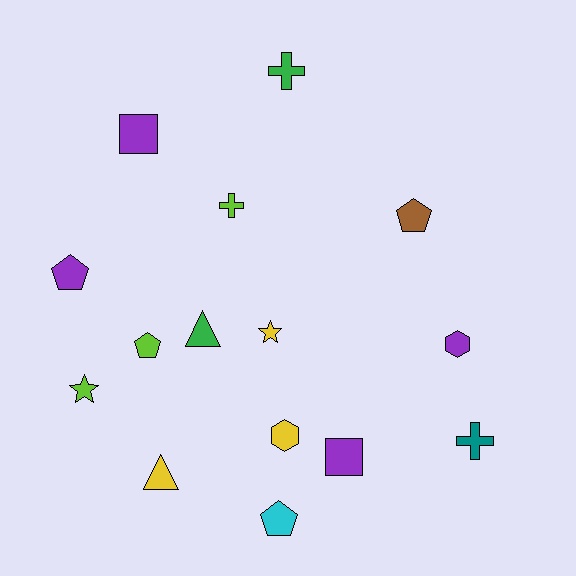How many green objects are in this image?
There are 2 green objects.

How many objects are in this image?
There are 15 objects.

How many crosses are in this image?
There are 3 crosses.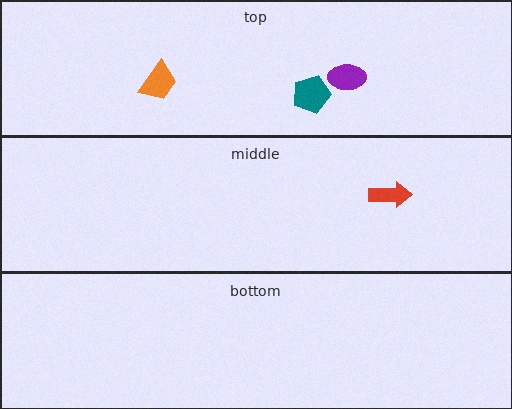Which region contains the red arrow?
The middle region.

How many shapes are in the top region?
3.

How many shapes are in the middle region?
1.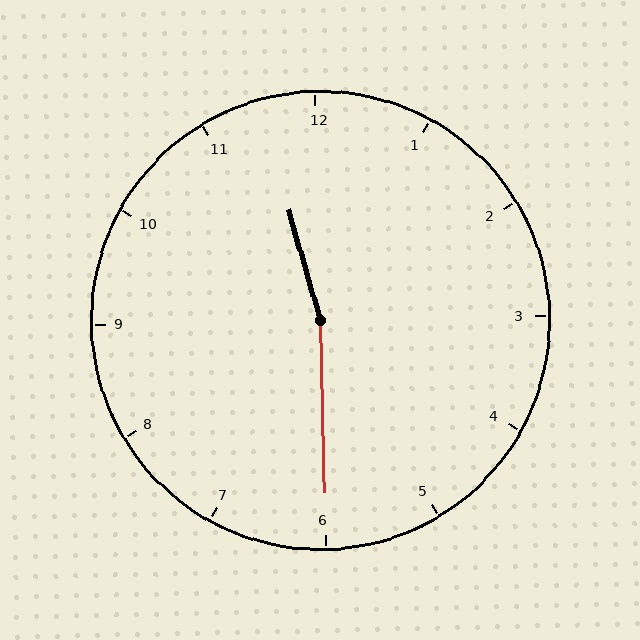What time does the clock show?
11:30.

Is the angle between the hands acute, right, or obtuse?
It is obtuse.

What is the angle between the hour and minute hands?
Approximately 165 degrees.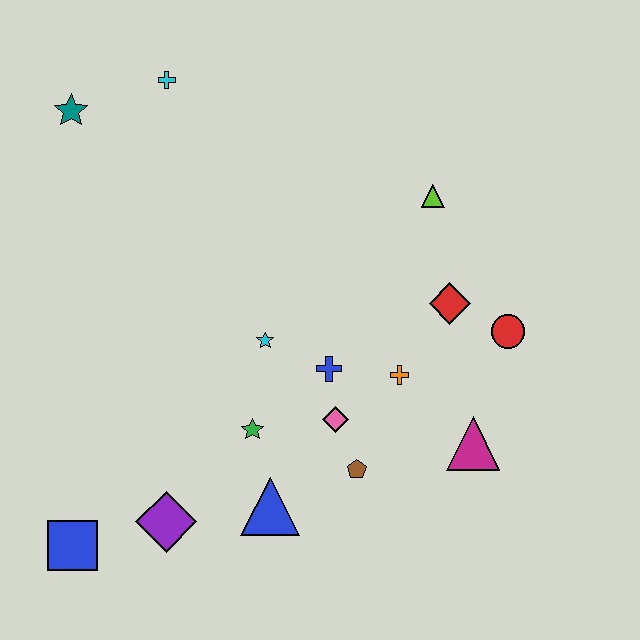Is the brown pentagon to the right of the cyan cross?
Yes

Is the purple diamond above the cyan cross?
No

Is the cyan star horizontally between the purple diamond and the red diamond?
Yes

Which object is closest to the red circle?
The red diamond is closest to the red circle.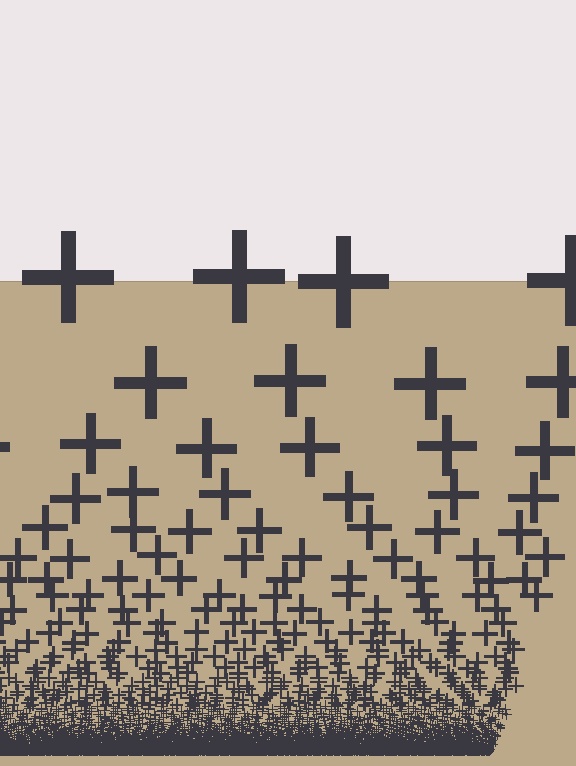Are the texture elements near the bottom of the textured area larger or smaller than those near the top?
Smaller. The gradient is inverted — elements near the bottom are smaller and denser.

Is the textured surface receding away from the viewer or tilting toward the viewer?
The surface appears to tilt toward the viewer. Texture elements get larger and sparser toward the top.